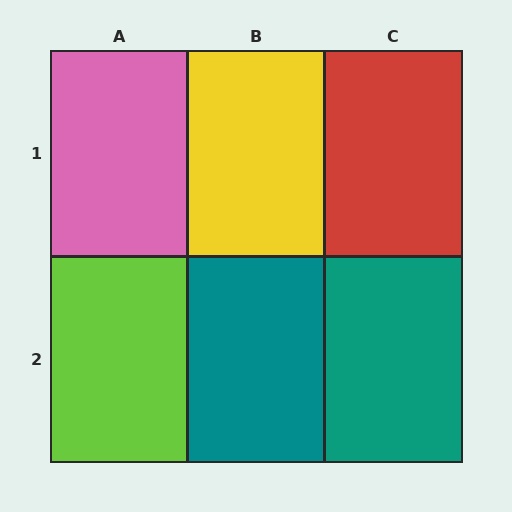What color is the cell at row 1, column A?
Pink.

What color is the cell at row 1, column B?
Yellow.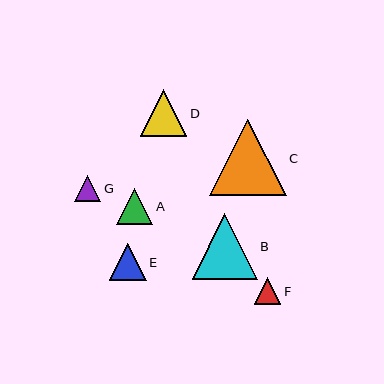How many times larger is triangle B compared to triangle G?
Triangle B is approximately 2.5 times the size of triangle G.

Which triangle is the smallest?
Triangle G is the smallest with a size of approximately 26 pixels.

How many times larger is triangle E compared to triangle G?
Triangle E is approximately 1.4 times the size of triangle G.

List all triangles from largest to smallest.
From largest to smallest: C, B, D, E, A, F, G.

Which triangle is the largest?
Triangle C is the largest with a size of approximately 77 pixels.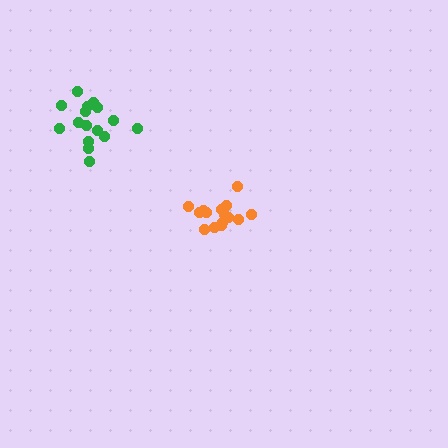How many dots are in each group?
Group 1: 15 dots, Group 2: 16 dots (31 total).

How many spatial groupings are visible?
There are 2 spatial groupings.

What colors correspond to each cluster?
The clusters are colored: orange, green.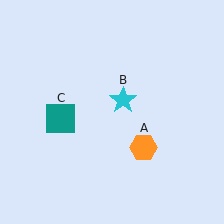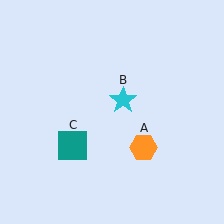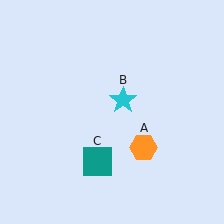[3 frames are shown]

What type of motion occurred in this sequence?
The teal square (object C) rotated counterclockwise around the center of the scene.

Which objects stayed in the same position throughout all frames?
Orange hexagon (object A) and cyan star (object B) remained stationary.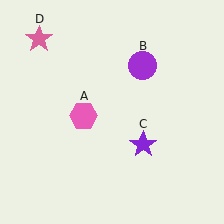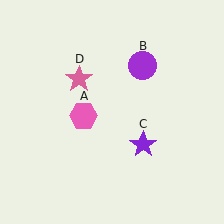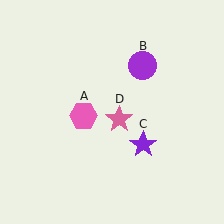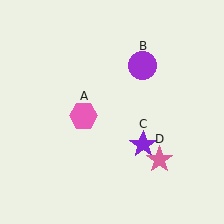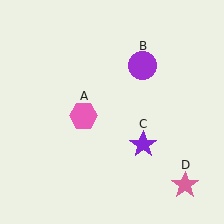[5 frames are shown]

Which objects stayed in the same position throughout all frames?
Pink hexagon (object A) and purple circle (object B) and purple star (object C) remained stationary.